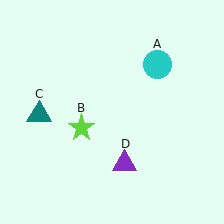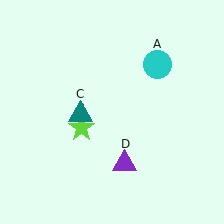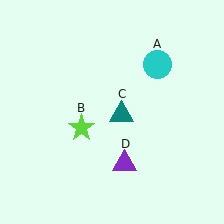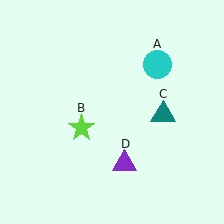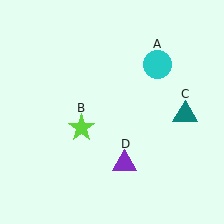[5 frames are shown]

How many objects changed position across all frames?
1 object changed position: teal triangle (object C).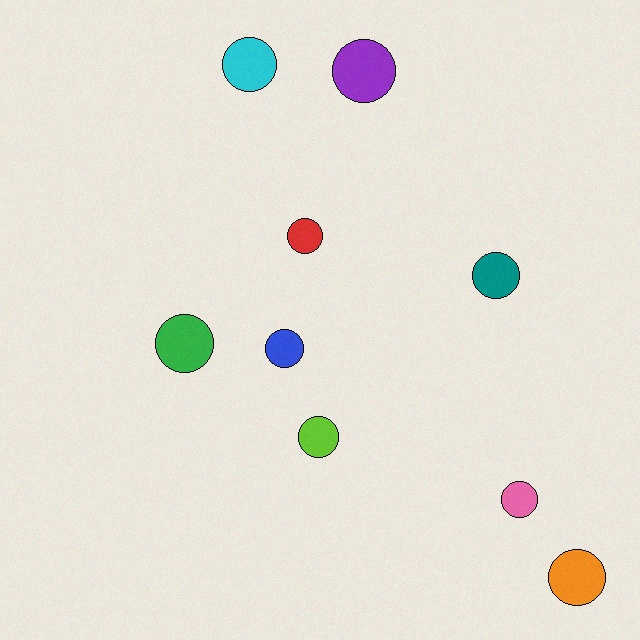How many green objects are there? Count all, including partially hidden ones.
There is 1 green object.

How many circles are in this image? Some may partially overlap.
There are 9 circles.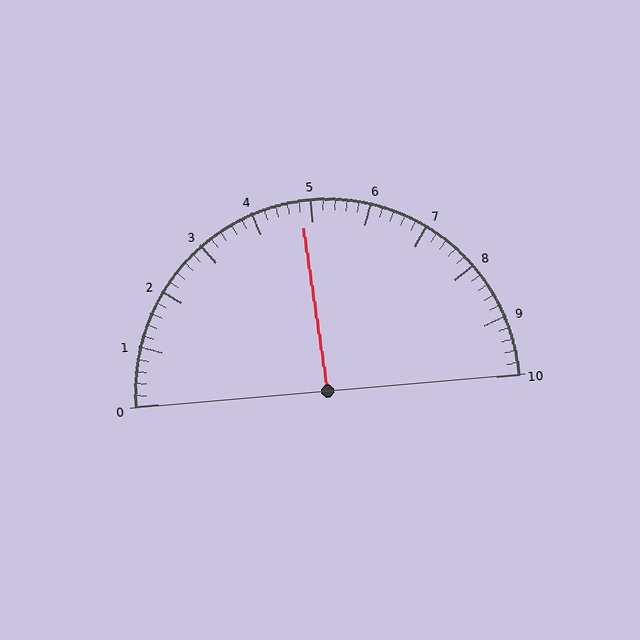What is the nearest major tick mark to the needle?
The nearest major tick mark is 5.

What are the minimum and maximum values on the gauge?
The gauge ranges from 0 to 10.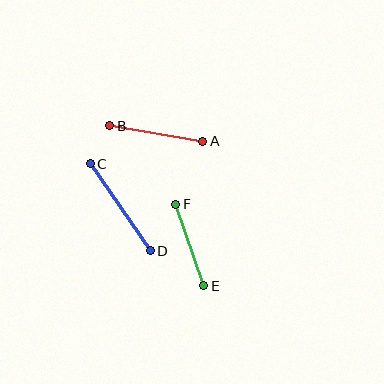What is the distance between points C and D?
The distance is approximately 106 pixels.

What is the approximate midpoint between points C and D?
The midpoint is at approximately (120, 207) pixels.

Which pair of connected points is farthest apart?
Points C and D are farthest apart.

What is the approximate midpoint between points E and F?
The midpoint is at approximately (190, 245) pixels.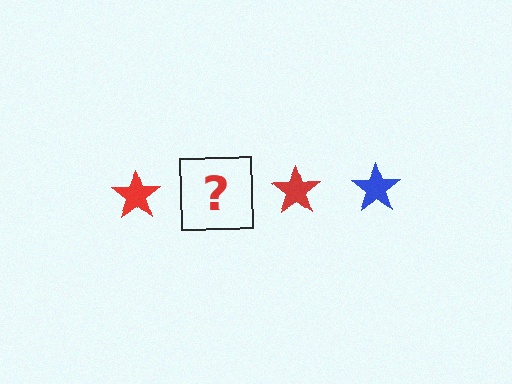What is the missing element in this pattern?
The missing element is a blue star.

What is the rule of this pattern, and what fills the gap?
The rule is that the pattern cycles through red, blue stars. The gap should be filled with a blue star.